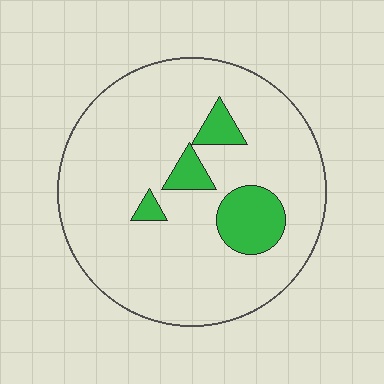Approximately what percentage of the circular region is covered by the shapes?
Approximately 15%.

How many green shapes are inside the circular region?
4.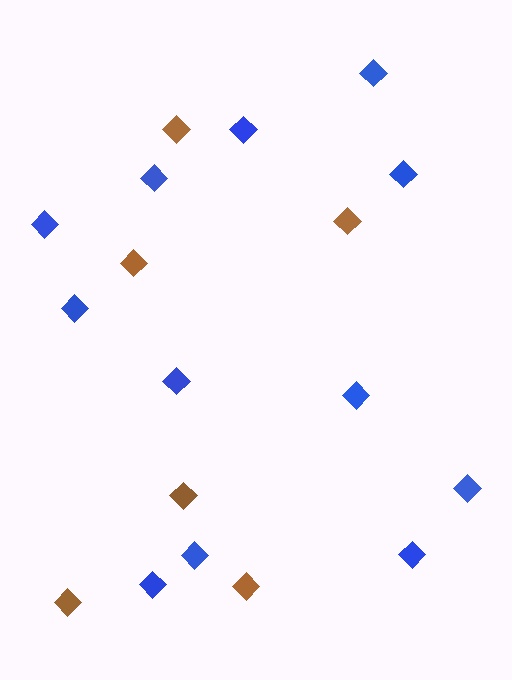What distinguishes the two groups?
There are 2 groups: one group of blue diamonds (12) and one group of brown diamonds (6).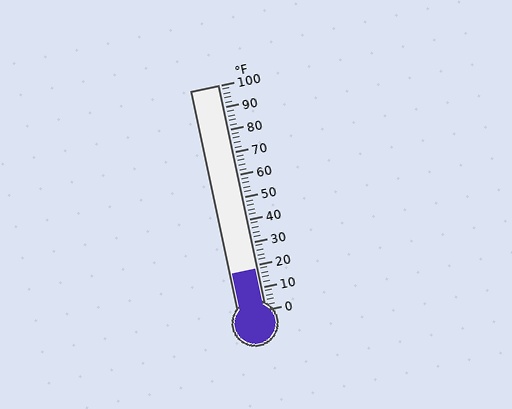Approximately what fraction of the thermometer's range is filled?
The thermometer is filled to approximately 20% of its range.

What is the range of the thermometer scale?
The thermometer scale ranges from 0°F to 100°F.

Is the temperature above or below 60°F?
The temperature is below 60°F.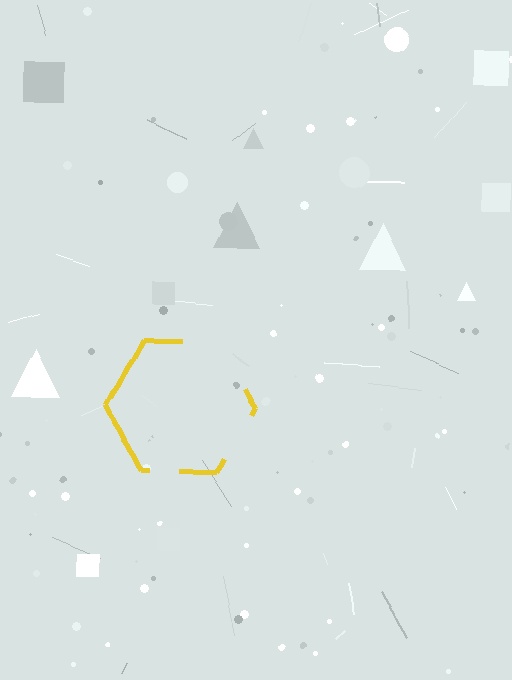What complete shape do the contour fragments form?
The contour fragments form a hexagon.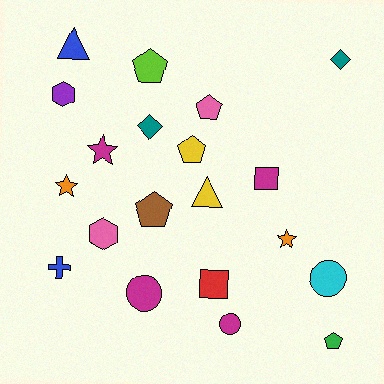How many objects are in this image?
There are 20 objects.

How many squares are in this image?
There are 2 squares.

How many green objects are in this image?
There is 1 green object.